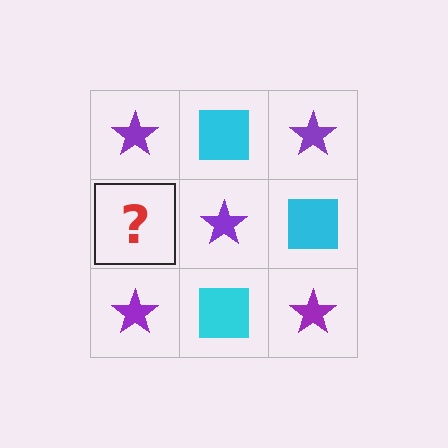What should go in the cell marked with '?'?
The missing cell should contain a cyan square.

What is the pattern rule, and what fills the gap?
The rule is that it alternates purple star and cyan square in a checkerboard pattern. The gap should be filled with a cyan square.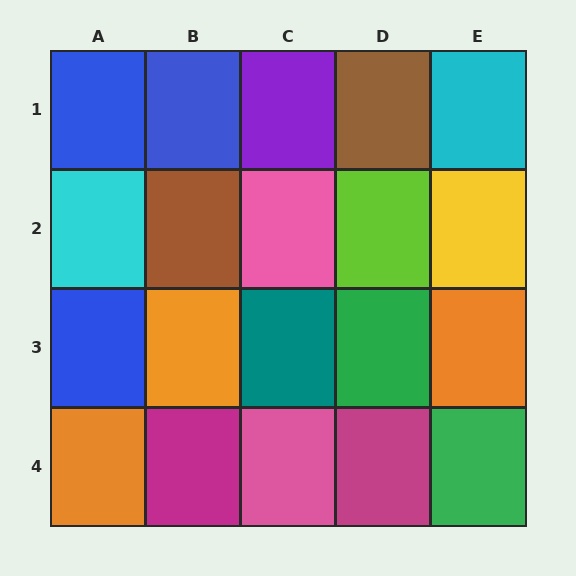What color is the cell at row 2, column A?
Cyan.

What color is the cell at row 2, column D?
Lime.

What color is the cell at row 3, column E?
Orange.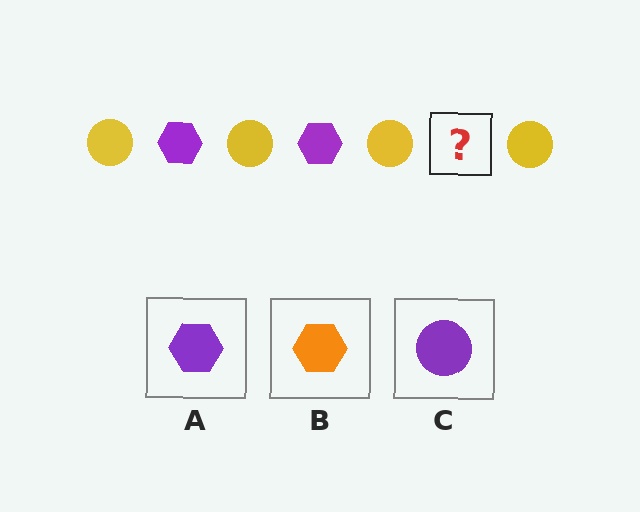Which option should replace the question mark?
Option A.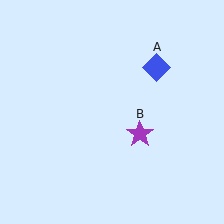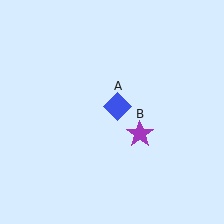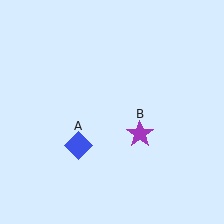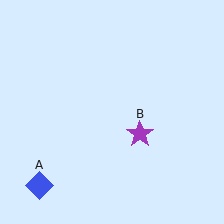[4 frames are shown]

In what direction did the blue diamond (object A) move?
The blue diamond (object A) moved down and to the left.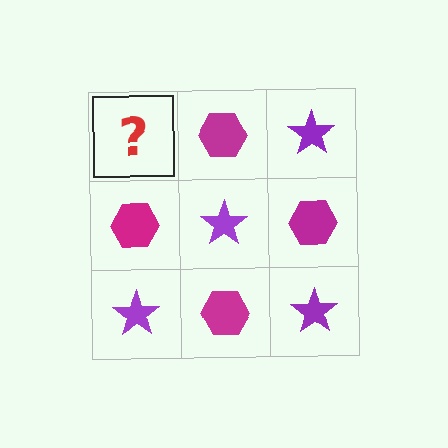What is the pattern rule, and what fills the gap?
The rule is that it alternates purple star and magenta hexagon in a checkerboard pattern. The gap should be filled with a purple star.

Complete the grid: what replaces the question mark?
The question mark should be replaced with a purple star.